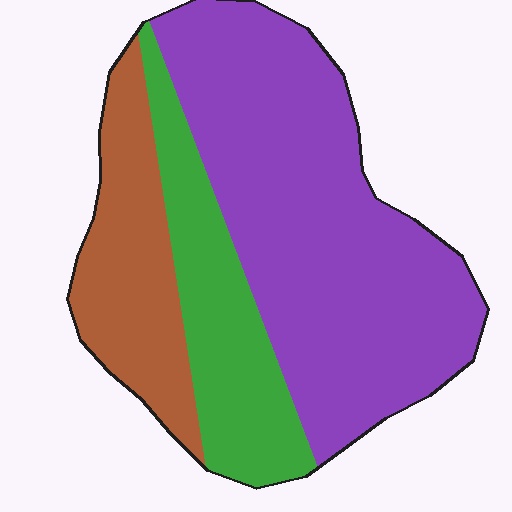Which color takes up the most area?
Purple, at roughly 55%.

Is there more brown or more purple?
Purple.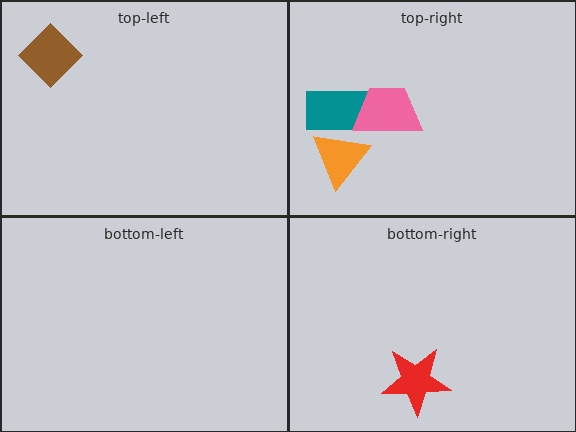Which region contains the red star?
The bottom-right region.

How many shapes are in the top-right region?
3.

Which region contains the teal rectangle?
The top-right region.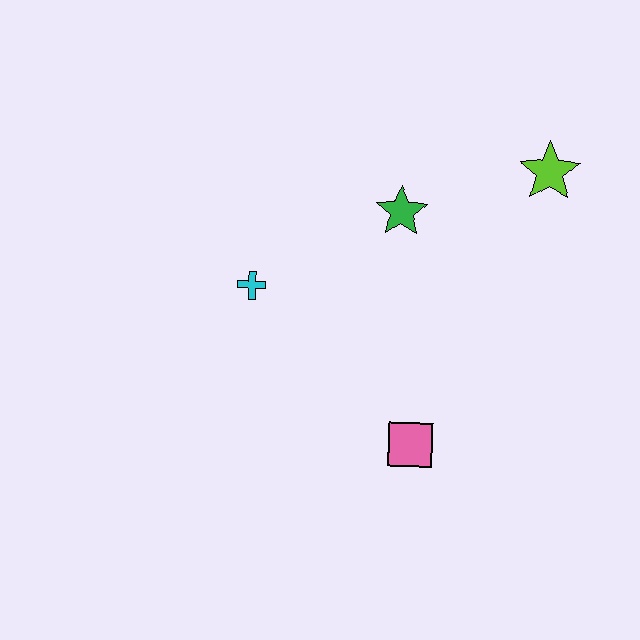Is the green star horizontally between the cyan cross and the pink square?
Yes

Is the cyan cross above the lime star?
No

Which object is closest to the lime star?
The green star is closest to the lime star.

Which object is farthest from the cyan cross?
The lime star is farthest from the cyan cross.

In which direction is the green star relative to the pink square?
The green star is above the pink square.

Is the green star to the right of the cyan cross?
Yes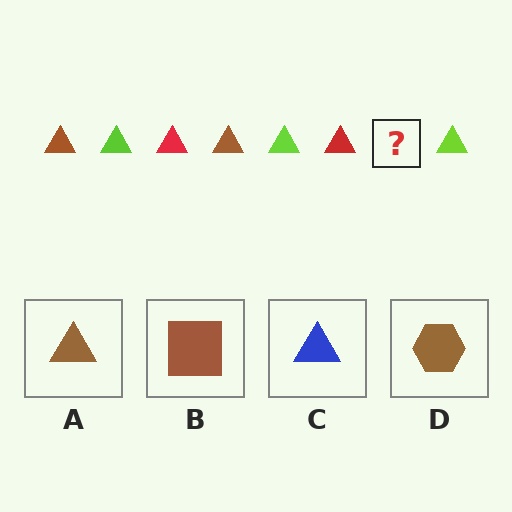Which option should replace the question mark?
Option A.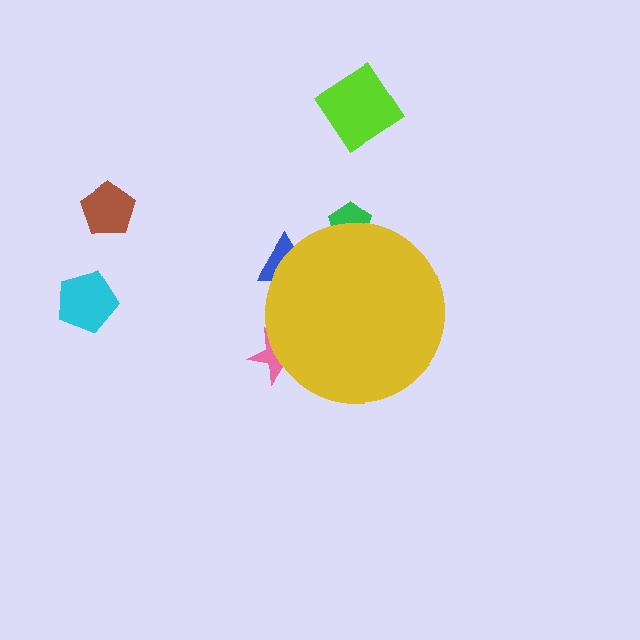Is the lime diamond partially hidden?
No, the lime diamond is fully visible.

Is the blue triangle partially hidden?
Yes, the blue triangle is partially hidden behind the yellow circle.